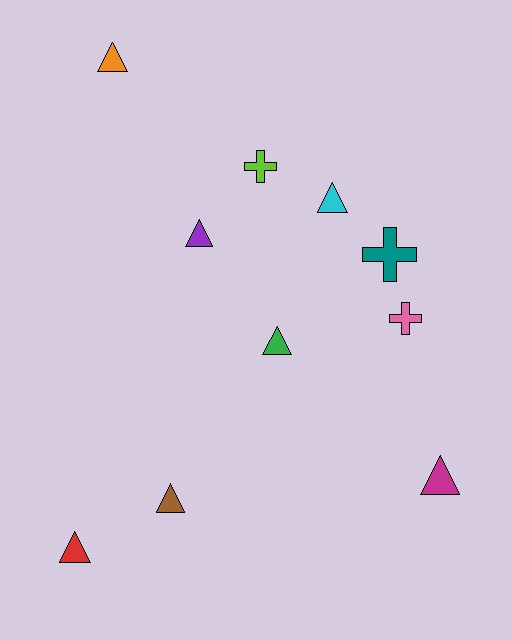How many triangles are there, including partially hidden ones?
There are 7 triangles.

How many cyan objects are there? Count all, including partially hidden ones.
There is 1 cyan object.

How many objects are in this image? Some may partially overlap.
There are 10 objects.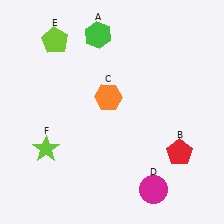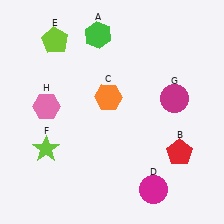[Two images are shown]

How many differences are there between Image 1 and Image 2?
There are 2 differences between the two images.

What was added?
A magenta circle (G), a pink hexagon (H) were added in Image 2.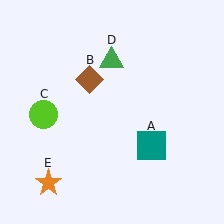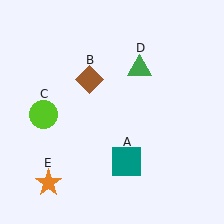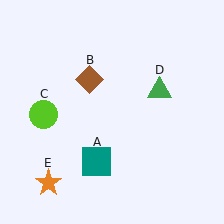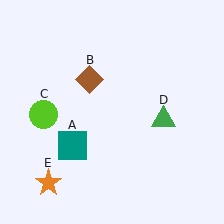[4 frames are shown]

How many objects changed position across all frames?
2 objects changed position: teal square (object A), green triangle (object D).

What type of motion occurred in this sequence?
The teal square (object A), green triangle (object D) rotated clockwise around the center of the scene.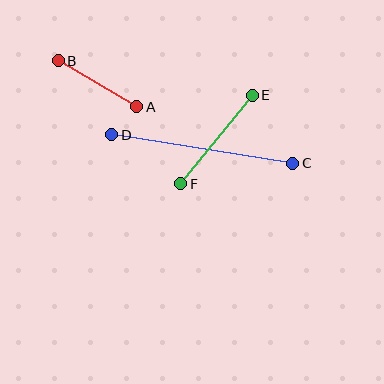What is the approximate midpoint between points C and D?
The midpoint is at approximately (202, 149) pixels.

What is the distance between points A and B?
The distance is approximately 91 pixels.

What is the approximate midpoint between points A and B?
The midpoint is at approximately (98, 84) pixels.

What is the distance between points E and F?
The distance is approximately 114 pixels.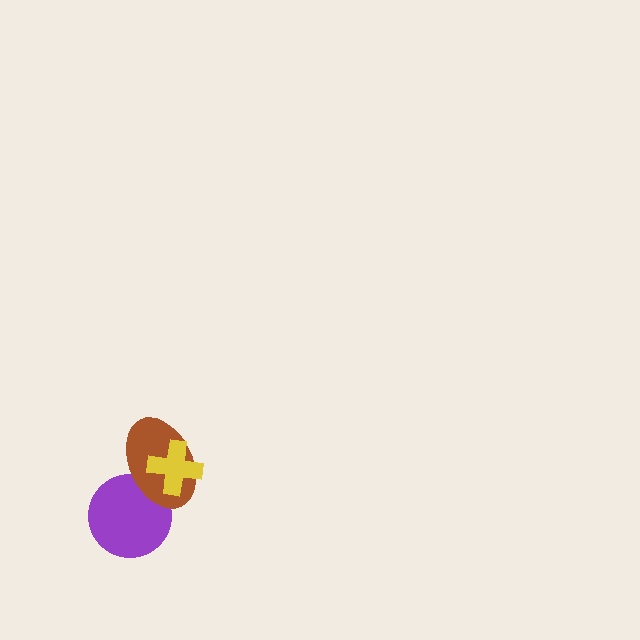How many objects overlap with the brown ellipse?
2 objects overlap with the brown ellipse.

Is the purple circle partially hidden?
Yes, it is partially covered by another shape.